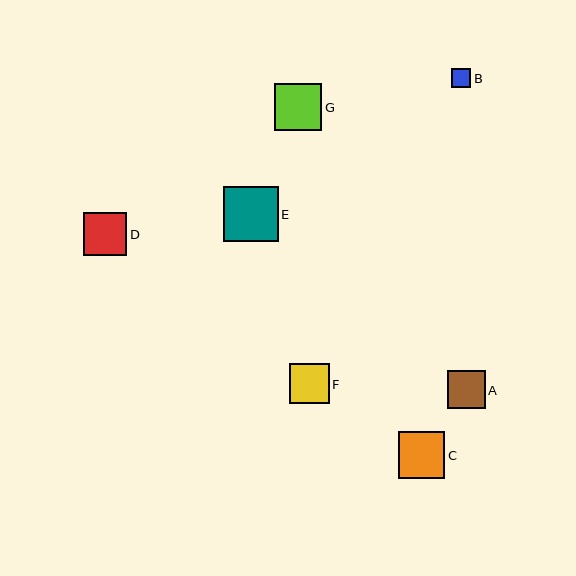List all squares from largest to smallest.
From largest to smallest: E, G, C, D, F, A, B.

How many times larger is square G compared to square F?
Square G is approximately 1.2 times the size of square F.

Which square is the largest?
Square E is the largest with a size of approximately 55 pixels.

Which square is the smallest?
Square B is the smallest with a size of approximately 20 pixels.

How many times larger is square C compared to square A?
Square C is approximately 1.2 times the size of square A.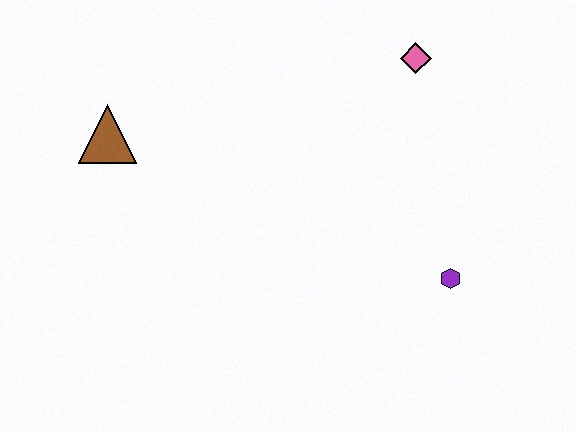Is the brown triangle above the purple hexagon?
Yes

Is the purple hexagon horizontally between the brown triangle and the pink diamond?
No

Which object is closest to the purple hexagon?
The pink diamond is closest to the purple hexagon.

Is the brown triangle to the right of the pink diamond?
No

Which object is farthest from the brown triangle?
The purple hexagon is farthest from the brown triangle.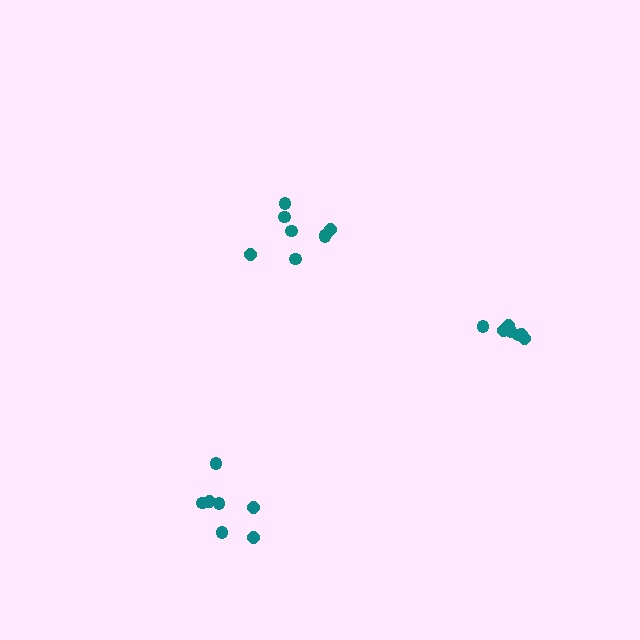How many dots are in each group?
Group 1: 8 dots, Group 2: 7 dots, Group 3: 7 dots (22 total).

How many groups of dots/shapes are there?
There are 3 groups.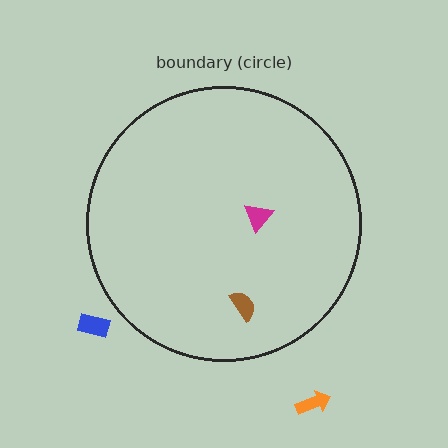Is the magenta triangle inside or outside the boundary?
Inside.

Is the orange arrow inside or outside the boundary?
Outside.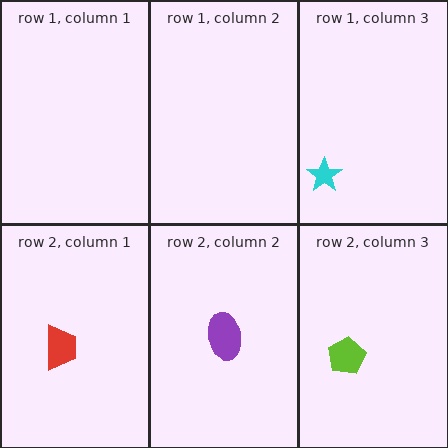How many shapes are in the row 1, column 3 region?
1.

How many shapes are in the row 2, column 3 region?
1.